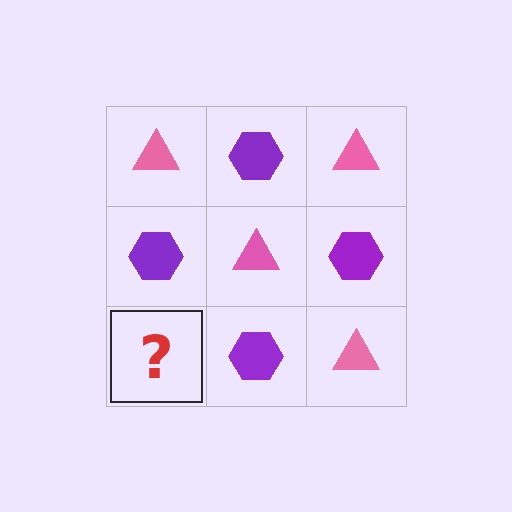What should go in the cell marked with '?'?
The missing cell should contain a pink triangle.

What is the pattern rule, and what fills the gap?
The rule is that it alternates pink triangle and purple hexagon in a checkerboard pattern. The gap should be filled with a pink triangle.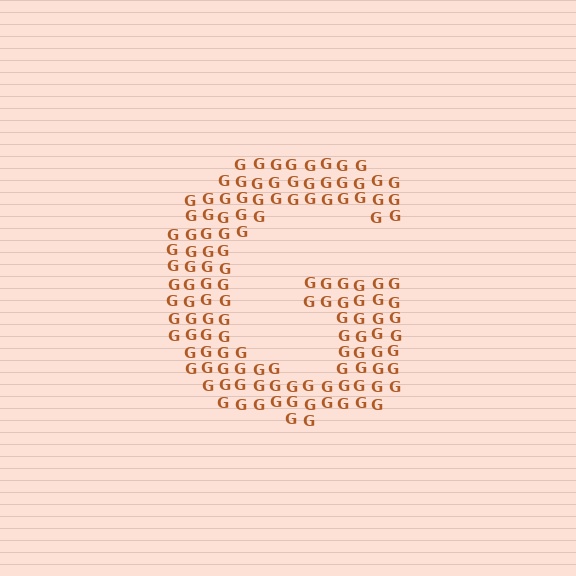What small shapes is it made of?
It is made of small letter G's.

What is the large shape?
The large shape is the letter G.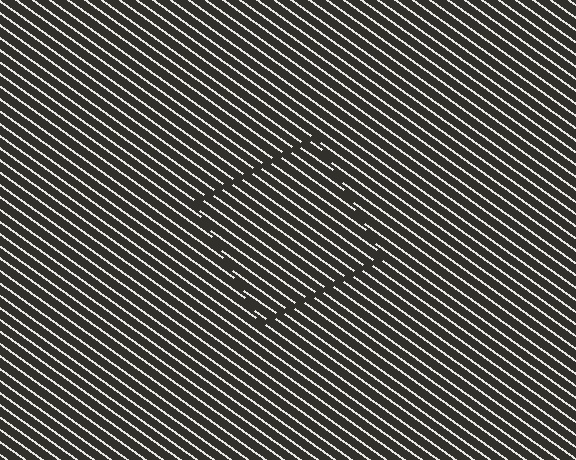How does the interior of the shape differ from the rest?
The interior of the shape contains the same grating, shifted by half a period — the contour is defined by the phase discontinuity where line-ends from the inner and outer gratings abut.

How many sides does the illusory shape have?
4 sides — the line-ends trace a square.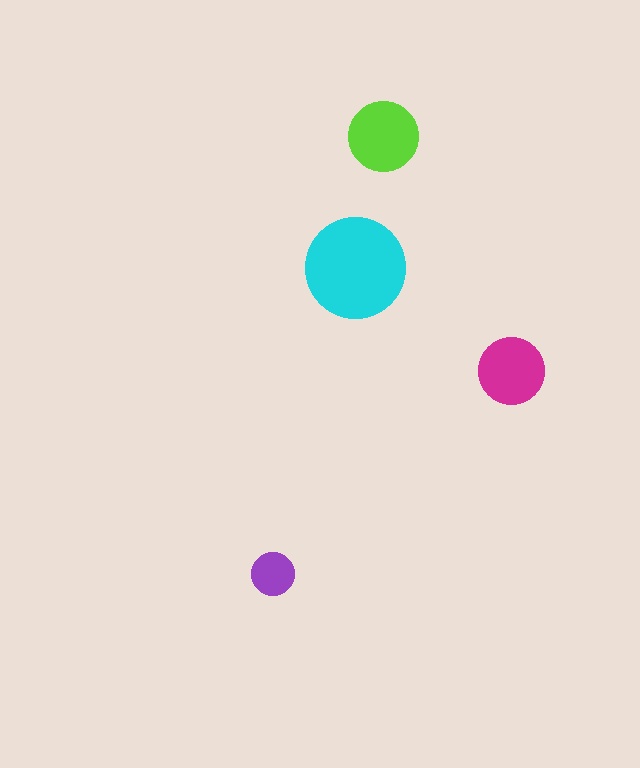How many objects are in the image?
There are 4 objects in the image.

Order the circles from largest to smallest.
the cyan one, the lime one, the magenta one, the purple one.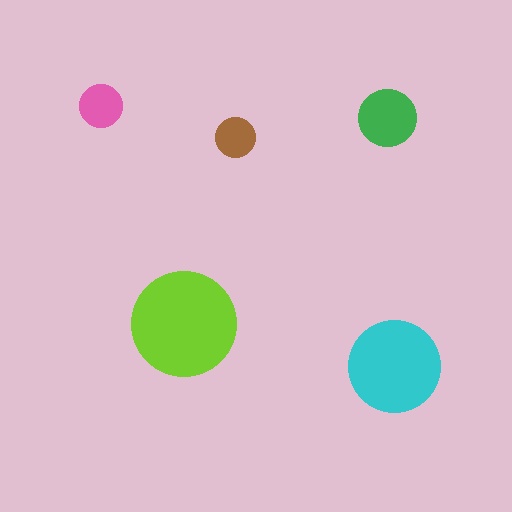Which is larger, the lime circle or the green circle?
The lime one.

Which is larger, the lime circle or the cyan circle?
The lime one.